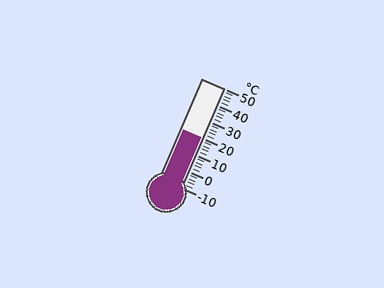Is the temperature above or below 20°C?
The temperature is at 20°C.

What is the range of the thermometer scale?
The thermometer scale ranges from -10°C to 50°C.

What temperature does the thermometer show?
The thermometer shows approximately 20°C.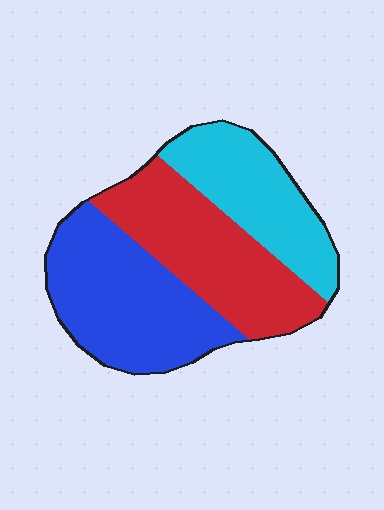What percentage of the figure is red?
Red covers roughly 35% of the figure.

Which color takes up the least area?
Cyan, at roughly 25%.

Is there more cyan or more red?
Red.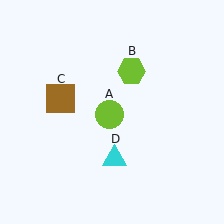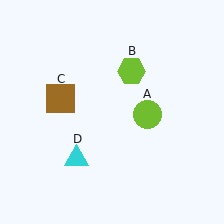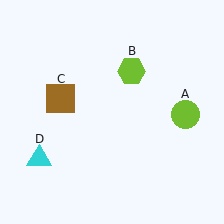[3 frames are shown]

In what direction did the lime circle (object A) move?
The lime circle (object A) moved right.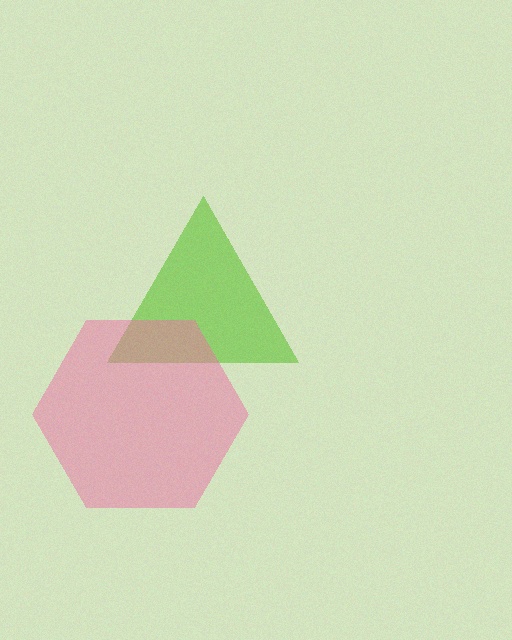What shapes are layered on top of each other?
The layered shapes are: a lime triangle, a pink hexagon.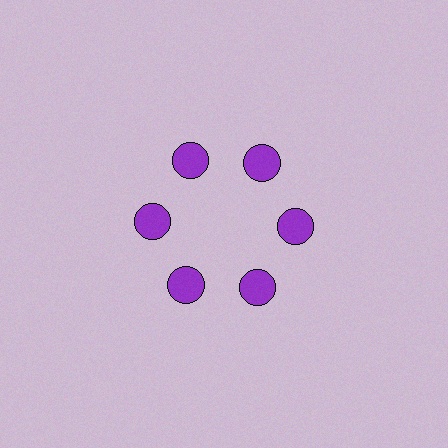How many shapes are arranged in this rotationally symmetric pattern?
There are 6 shapes, arranged in 6 groups of 1.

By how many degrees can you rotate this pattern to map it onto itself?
The pattern maps onto itself every 60 degrees of rotation.